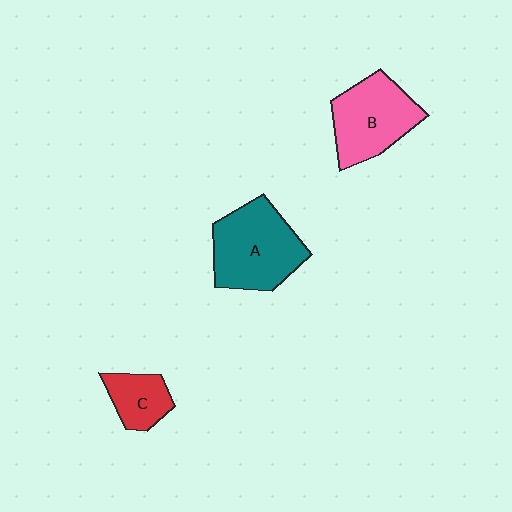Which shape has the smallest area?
Shape C (red).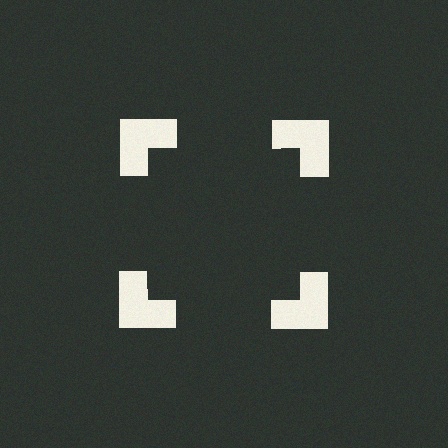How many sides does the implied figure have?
4 sides.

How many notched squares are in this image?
There are 4 — one at each vertex of the illusory square.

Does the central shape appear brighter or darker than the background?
It typically appears slightly darker than the background, even though no actual brightness change is drawn.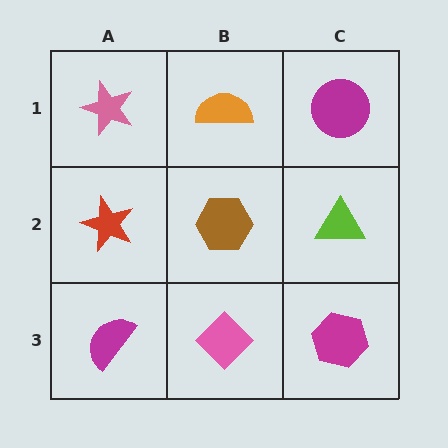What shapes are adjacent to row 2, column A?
A pink star (row 1, column A), a magenta semicircle (row 3, column A), a brown hexagon (row 2, column B).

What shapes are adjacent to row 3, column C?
A lime triangle (row 2, column C), a pink diamond (row 3, column B).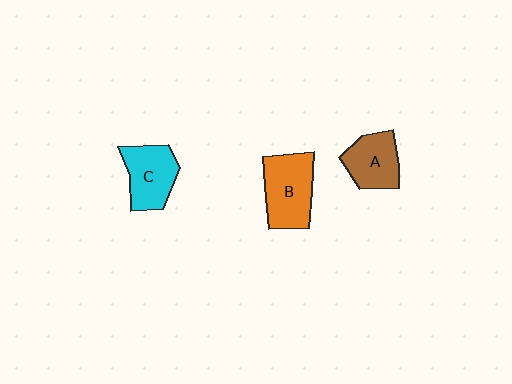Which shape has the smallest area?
Shape A (brown).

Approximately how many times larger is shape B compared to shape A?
Approximately 1.3 times.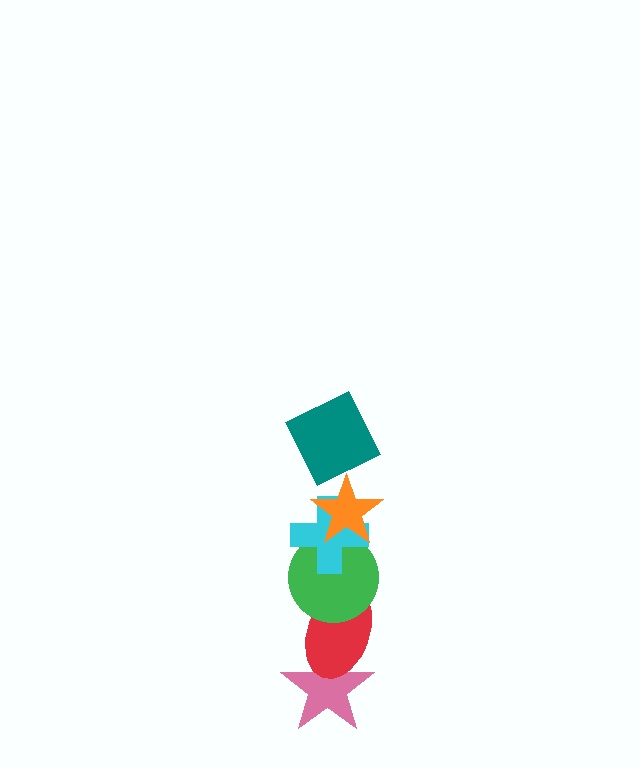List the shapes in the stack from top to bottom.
From top to bottom: the teal square, the orange star, the cyan cross, the green circle, the red ellipse, the pink star.